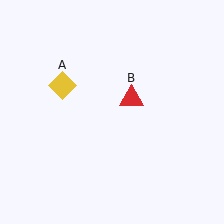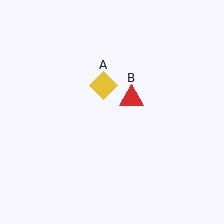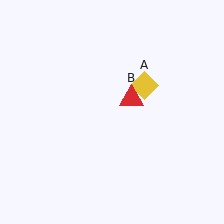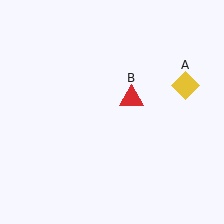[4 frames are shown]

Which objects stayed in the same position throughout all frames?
Red triangle (object B) remained stationary.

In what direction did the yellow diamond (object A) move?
The yellow diamond (object A) moved right.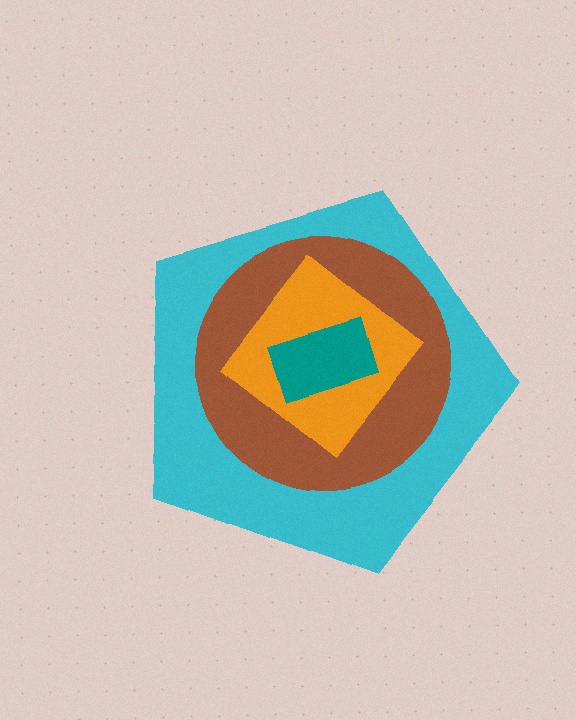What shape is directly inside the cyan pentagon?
The brown circle.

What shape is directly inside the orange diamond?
The teal rectangle.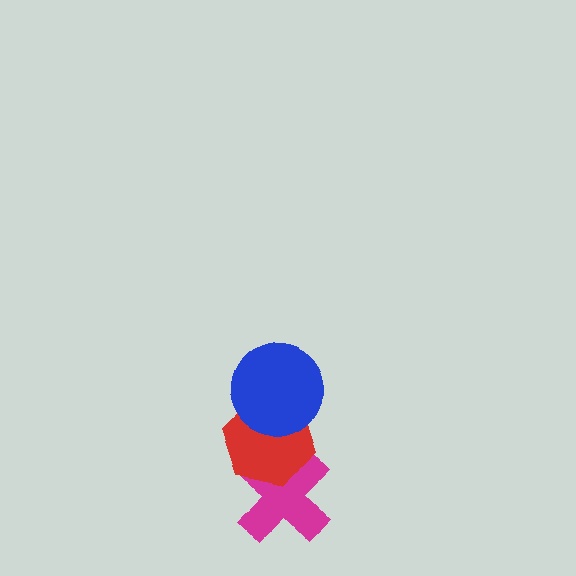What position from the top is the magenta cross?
The magenta cross is 3rd from the top.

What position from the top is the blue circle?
The blue circle is 1st from the top.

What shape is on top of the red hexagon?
The blue circle is on top of the red hexagon.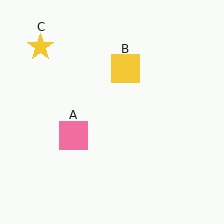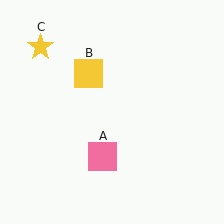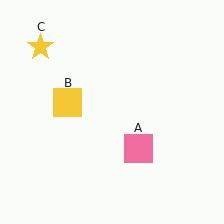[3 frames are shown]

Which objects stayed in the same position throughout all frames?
Yellow star (object C) remained stationary.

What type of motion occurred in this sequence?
The pink square (object A), yellow square (object B) rotated counterclockwise around the center of the scene.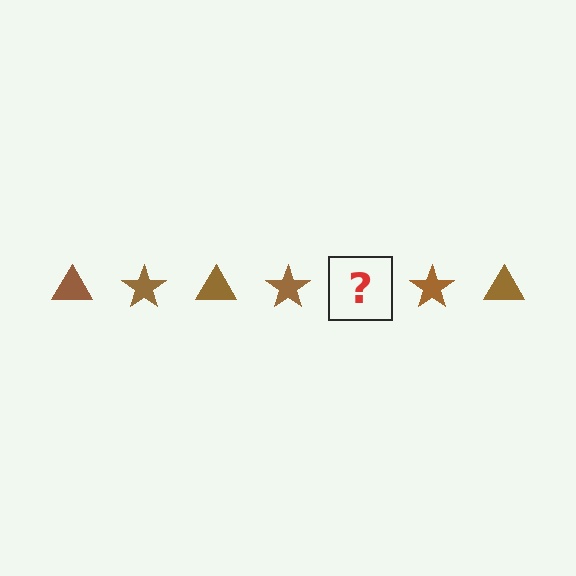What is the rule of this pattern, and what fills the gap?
The rule is that the pattern cycles through triangle, star shapes in brown. The gap should be filled with a brown triangle.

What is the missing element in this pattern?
The missing element is a brown triangle.